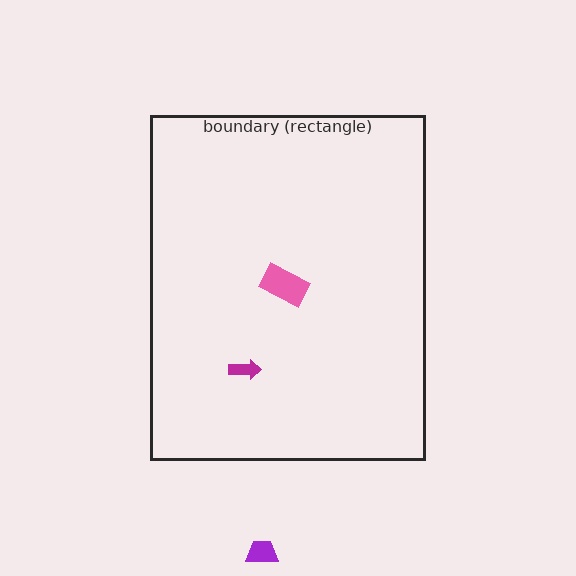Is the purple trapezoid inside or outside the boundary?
Outside.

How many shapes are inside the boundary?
2 inside, 1 outside.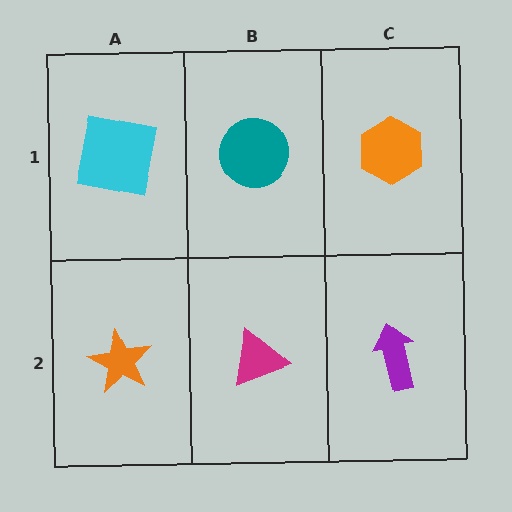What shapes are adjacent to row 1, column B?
A magenta triangle (row 2, column B), a cyan square (row 1, column A), an orange hexagon (row 1, column C).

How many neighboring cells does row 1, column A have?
2.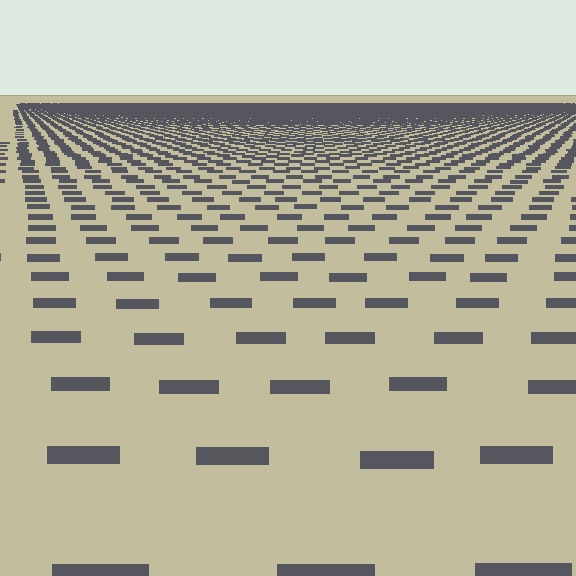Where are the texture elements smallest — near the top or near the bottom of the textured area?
Near the top.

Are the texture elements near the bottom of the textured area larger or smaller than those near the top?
Larger. Near the bottom, elements are closer to the viewer and appear at a bigger on-screen size.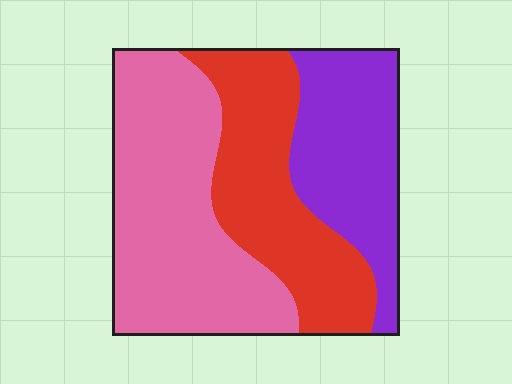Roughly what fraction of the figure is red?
Red covers 31% of the figure.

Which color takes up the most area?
Pink, at roughly 45%.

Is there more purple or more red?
Red.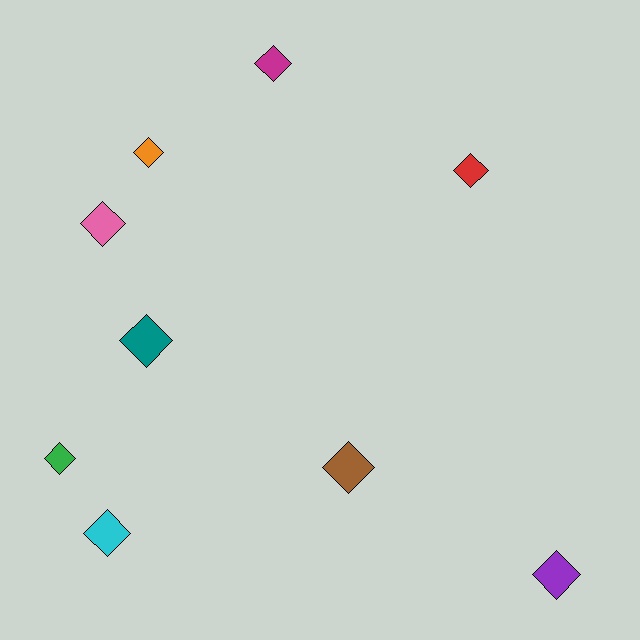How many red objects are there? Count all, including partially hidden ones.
There is 1 red object.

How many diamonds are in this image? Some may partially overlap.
There are 9 diamonds.